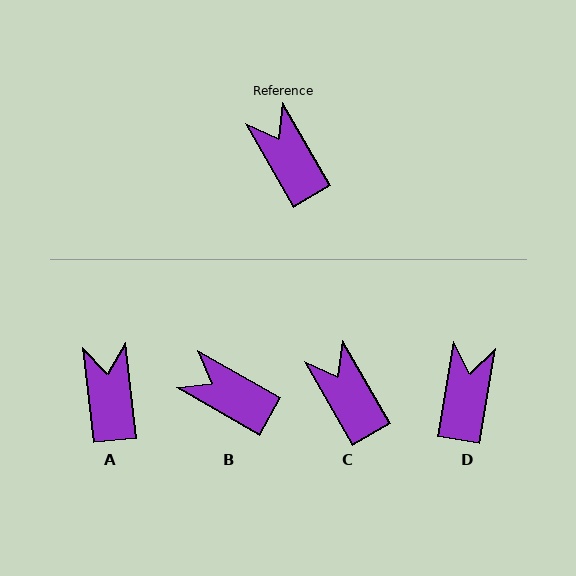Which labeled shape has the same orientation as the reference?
C.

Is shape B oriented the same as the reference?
No, it is off by about 31 degrees.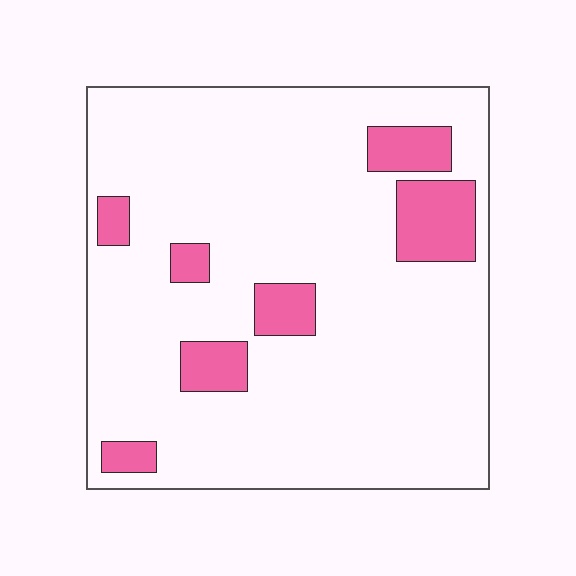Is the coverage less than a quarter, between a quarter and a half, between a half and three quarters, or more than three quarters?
Less than a quarter.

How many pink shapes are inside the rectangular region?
7.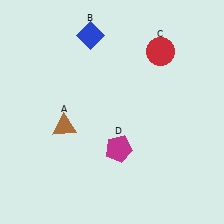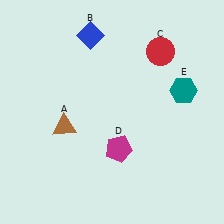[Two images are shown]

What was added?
A teal hexagon (E) was added in Image 2.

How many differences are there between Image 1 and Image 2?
There is 1 difference between the two images.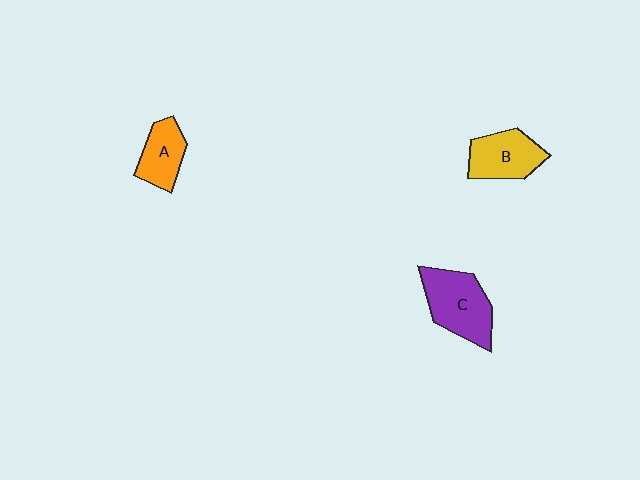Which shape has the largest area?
Shape C (purple).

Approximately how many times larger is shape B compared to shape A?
Approximately 1.3 times.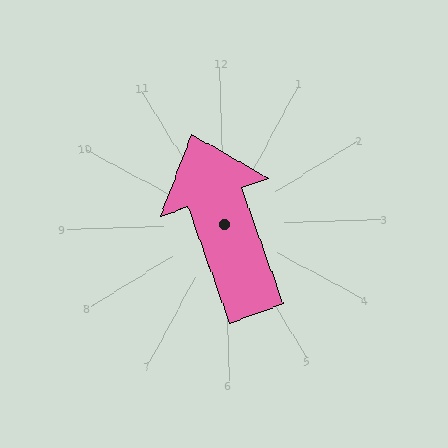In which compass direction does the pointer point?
North.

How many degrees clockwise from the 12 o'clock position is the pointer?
Approximately 342 degrees.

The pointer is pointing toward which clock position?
Roughly 11 o'clock.